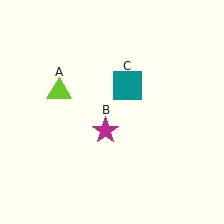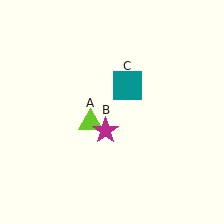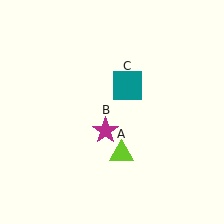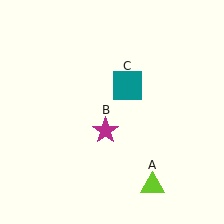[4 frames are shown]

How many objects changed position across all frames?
1 object changed position: lime triangle (object A).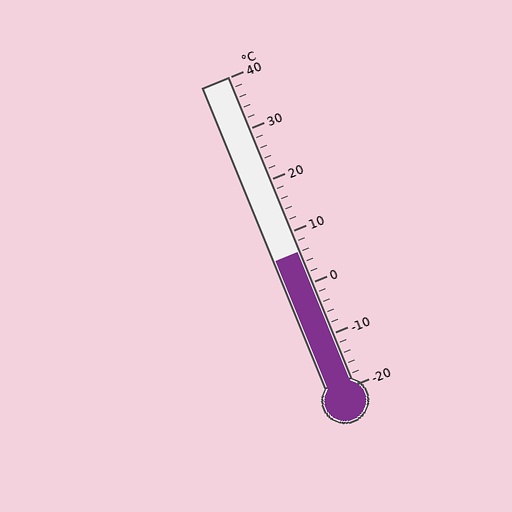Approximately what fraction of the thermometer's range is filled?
The thermometer is filled to approximately 45% of its range.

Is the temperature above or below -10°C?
The temperature is above -10°C.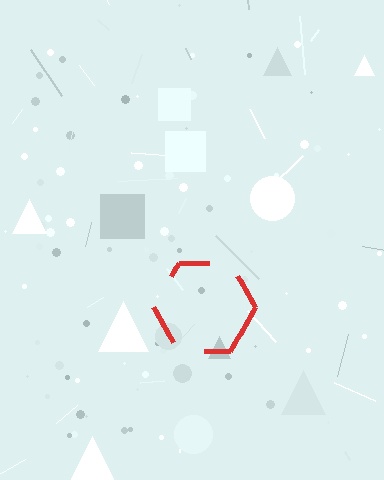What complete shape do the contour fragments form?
The contour fragments form a hexagon.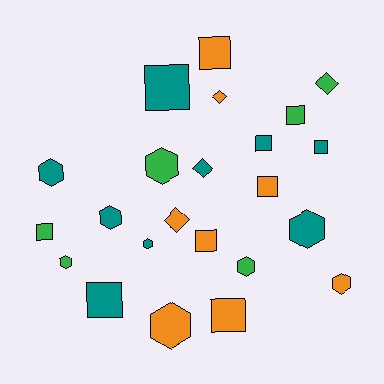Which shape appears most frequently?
Square, with 10 objects.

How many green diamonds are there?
There is 1 green diamond.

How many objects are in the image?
There are 23 objects.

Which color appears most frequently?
Teal, with 9 objects.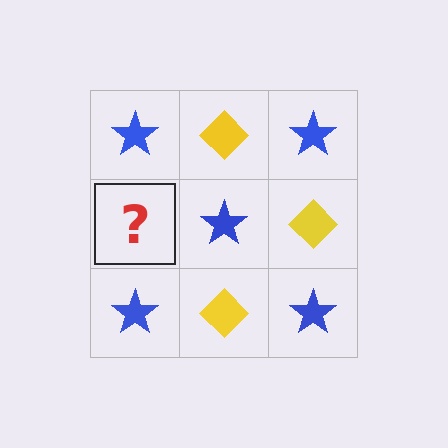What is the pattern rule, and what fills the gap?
The rule is that it alternates blue star and yellow diamond in a checkerboard pattern. The gap should be filled with a yellow diamond.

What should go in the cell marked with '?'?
The missing cell should contain a yellow diamond.